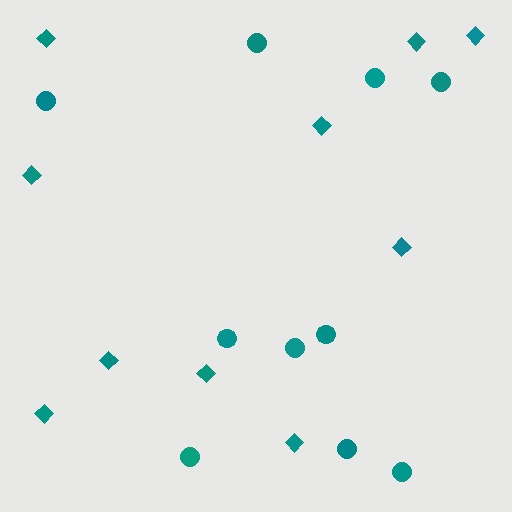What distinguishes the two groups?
There are 2 groups: one group of circles (10) and one group of diamonds (10).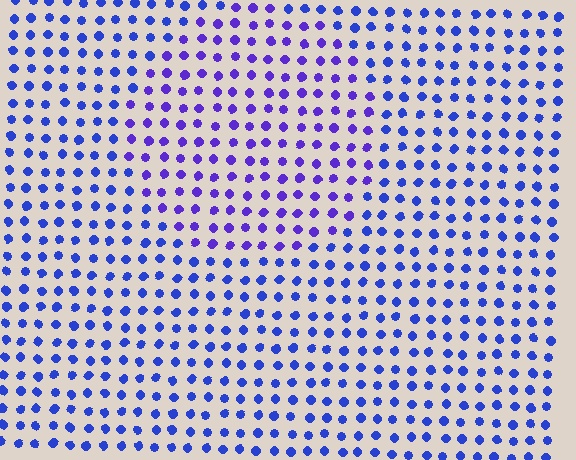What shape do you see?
I see a circle.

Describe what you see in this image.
The image is filled with small blue elements in a uniform arrangement. A circle-shaped region is visible where the elements are tinted to a slightly different hue, forming a subtle color boundary.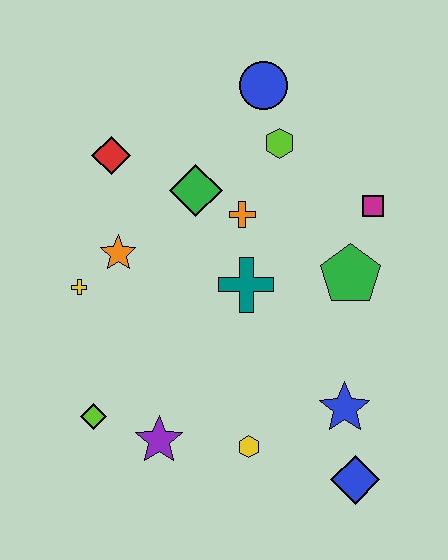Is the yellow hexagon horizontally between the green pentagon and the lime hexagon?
No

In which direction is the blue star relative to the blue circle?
The blue star is below the blue circle.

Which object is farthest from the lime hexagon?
The blue diamond is farthest from the lime hexagon.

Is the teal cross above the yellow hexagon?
Yes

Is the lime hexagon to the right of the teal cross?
Yes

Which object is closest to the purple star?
The lime diamond is closest to the purple star.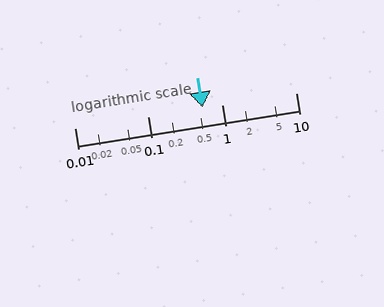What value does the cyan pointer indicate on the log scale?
The pointer indicates approximately 0.55.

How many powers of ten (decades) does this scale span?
The scale spans 3 decades, from 0.01 to 10.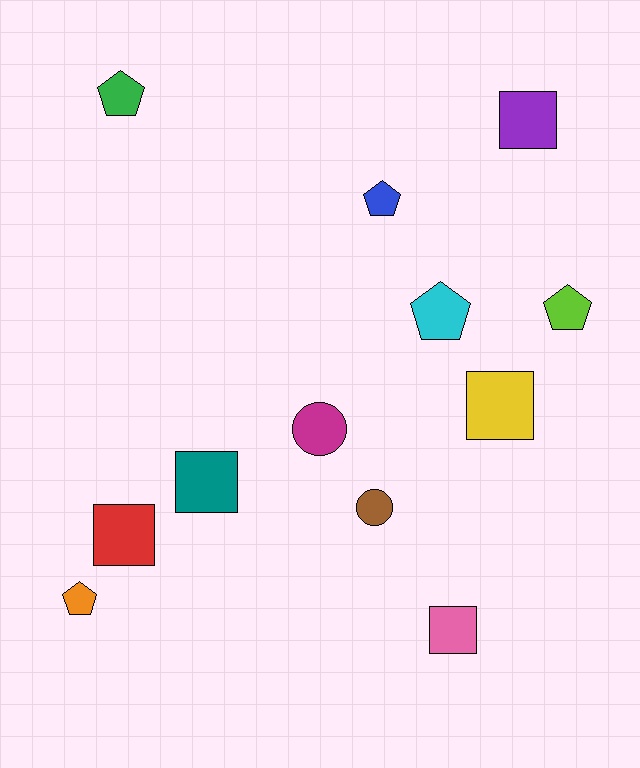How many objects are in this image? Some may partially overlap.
There are 12 objects.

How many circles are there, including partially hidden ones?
There are 2 circles.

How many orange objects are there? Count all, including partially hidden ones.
There is 1 orange object.